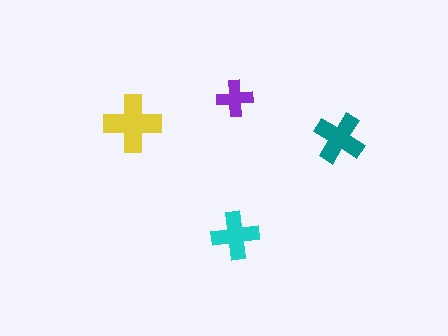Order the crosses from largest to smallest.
the yellow one, the teal one, the cyan one, the purple one.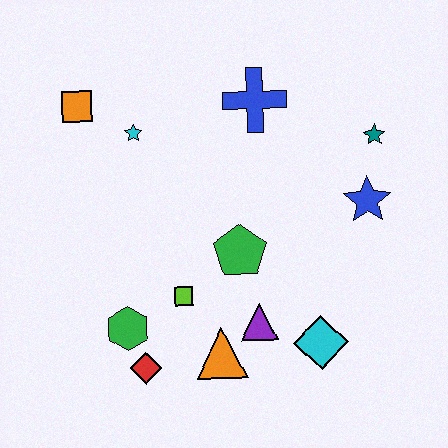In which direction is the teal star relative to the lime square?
The teal star is to the right of the lime square.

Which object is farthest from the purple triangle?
The orange square is farthest from the purple triangle.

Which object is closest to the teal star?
The blue star is closest to the teal star.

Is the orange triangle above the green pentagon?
No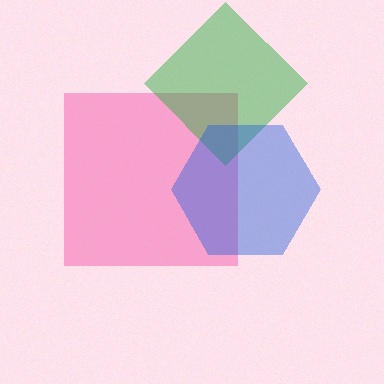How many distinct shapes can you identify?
There are 3 distinct shapes: a pink square, a green diamond, a blue hexagon.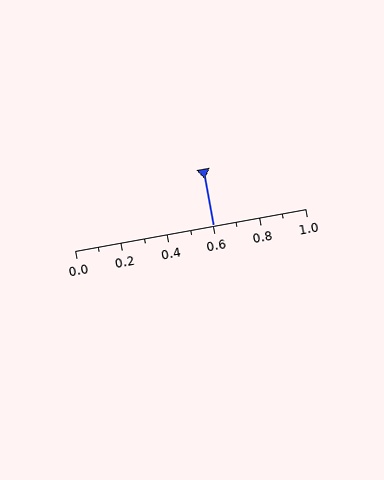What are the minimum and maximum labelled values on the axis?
The axis runs from 0.0 to 1.0.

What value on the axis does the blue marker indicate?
The marker indicates approximately 0.6.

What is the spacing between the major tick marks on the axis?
The major ticks are spaced 0.2 apart.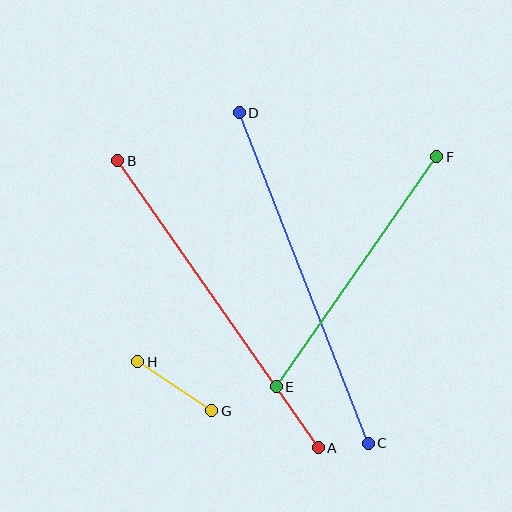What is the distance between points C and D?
The distance is approximately 355 pixels.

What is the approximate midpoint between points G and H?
The midpoint is at approximately (175, 386) pixels.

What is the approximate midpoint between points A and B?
The midpoint is at approximately (218, 304) pixels.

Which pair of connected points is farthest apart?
Points C and D are farthest apart.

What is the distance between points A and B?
The distance is approximately 350 pixels.